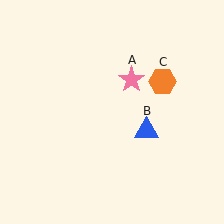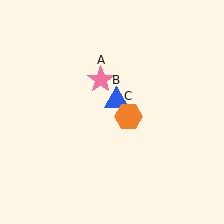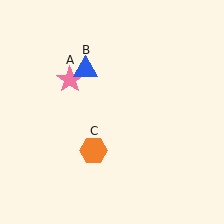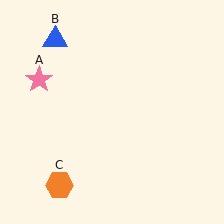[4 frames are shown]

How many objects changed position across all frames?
3 objects changed position: pink star (object A), blue triangle (object B), orange hexagon (object C).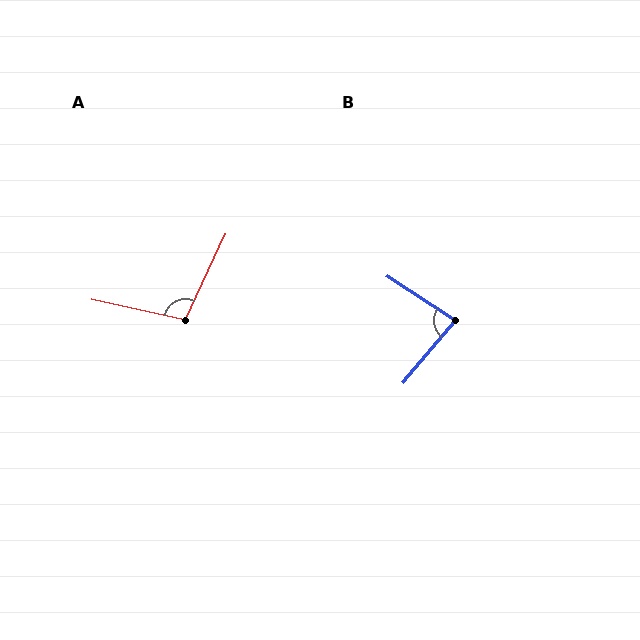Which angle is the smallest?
B, at approximately 83 degrees.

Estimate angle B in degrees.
Approximately 83 degrees.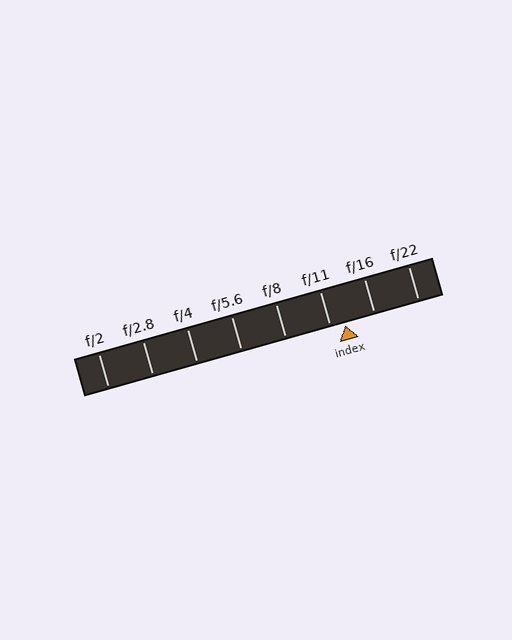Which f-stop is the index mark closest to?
The index mark is closest to f/11.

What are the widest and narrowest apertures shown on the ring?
The widest aperture shown is f/2 and the narrowest is f/22.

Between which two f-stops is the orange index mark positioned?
The index mark is between f/11 and f/16.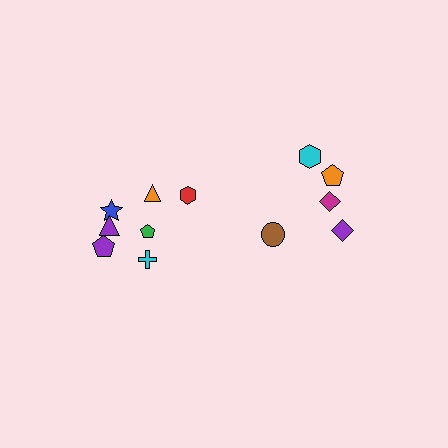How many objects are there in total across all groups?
There are 12 objects.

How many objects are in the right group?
There are 5 objects.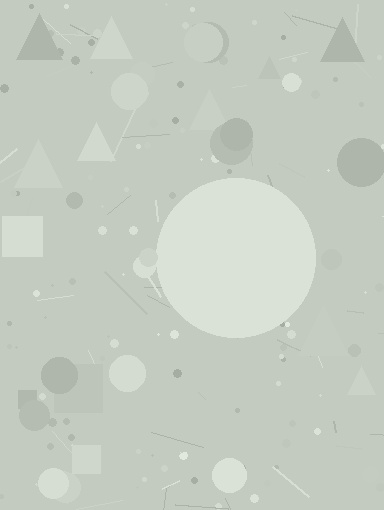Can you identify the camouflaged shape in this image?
The camouflaged shape is a circle.